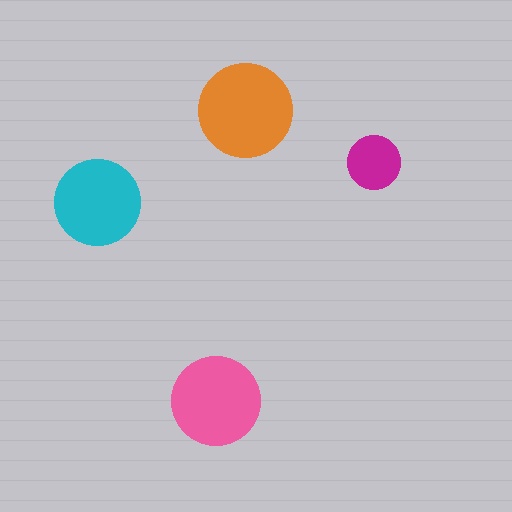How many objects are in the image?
There are 4 objects in the image.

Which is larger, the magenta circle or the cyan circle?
The cyan one.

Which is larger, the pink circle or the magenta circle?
The pink one.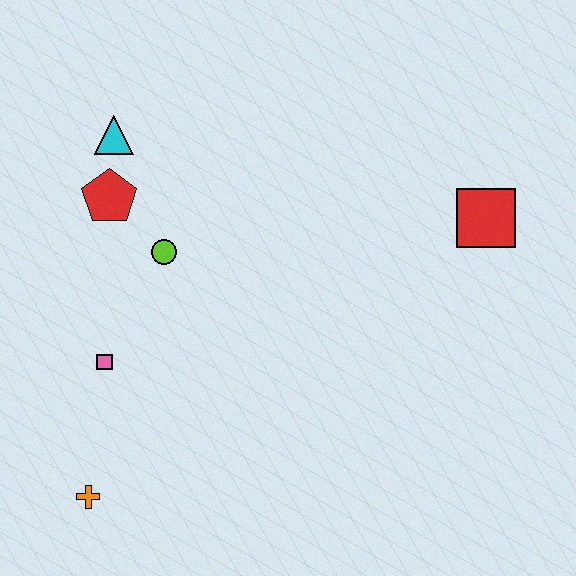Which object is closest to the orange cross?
The pink square is closest to the orange cross.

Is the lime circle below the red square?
Yes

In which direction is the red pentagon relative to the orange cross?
The red pentagon is above the orange cross.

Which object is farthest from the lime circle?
The red square is farthest from the lime circle.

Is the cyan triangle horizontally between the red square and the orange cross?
Yes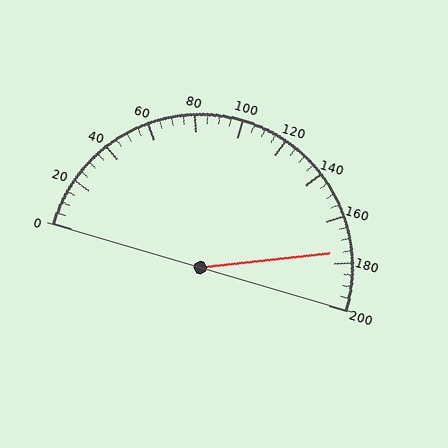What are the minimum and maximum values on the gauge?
The gauge ranges from 0 to 200.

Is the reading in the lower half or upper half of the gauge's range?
The reading is in the upper half of the range (0 to 200).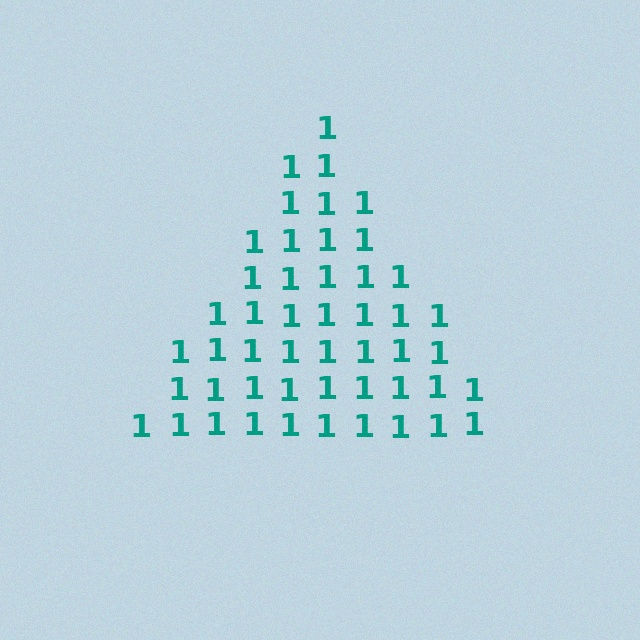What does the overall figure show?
The overall figure shows a triangle.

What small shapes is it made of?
It is made of small digit 1's.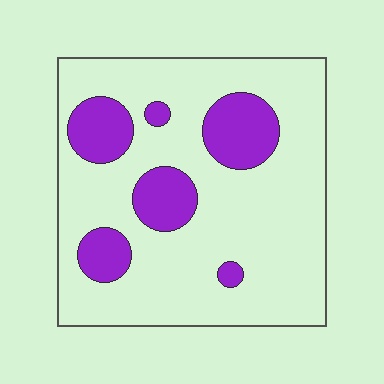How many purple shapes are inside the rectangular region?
6.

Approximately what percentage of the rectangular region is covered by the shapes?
Approximately 20%.